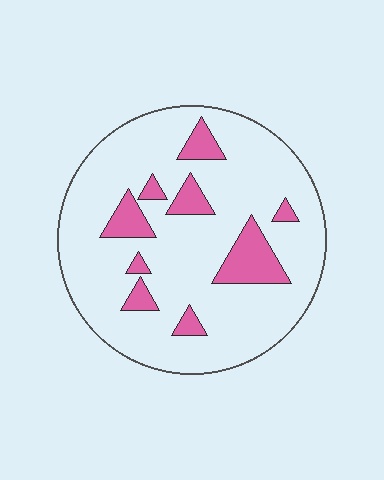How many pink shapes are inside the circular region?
9.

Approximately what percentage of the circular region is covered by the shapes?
Approximately 15%.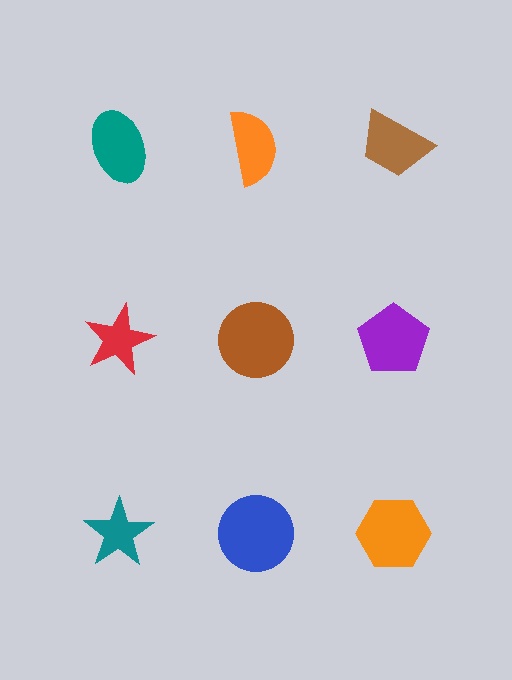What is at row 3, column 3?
An orange hexagon.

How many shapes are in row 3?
3 shapes.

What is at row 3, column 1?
A teal star.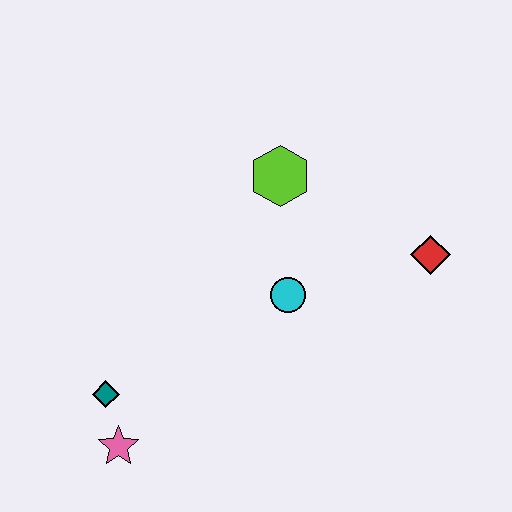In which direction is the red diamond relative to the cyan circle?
The red diamond is to the right of the cyan circle.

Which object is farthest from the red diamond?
The pink star is farthest from the red diamond.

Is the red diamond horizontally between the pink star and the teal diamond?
No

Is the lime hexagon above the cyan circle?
Yes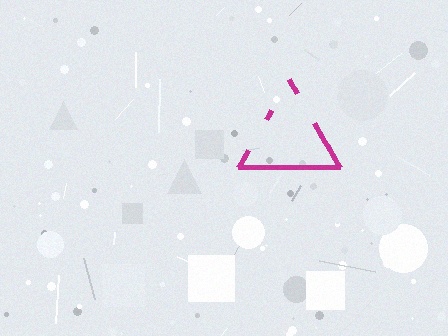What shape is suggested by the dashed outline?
The dashed outline suggests a triangle.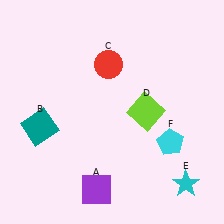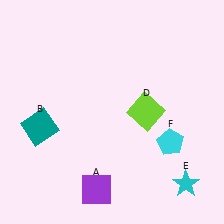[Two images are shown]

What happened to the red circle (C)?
The red circle (C) was removed in Image 2. It was in the top-left area of Image 1.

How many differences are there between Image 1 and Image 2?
There is 1 difference between the two images.